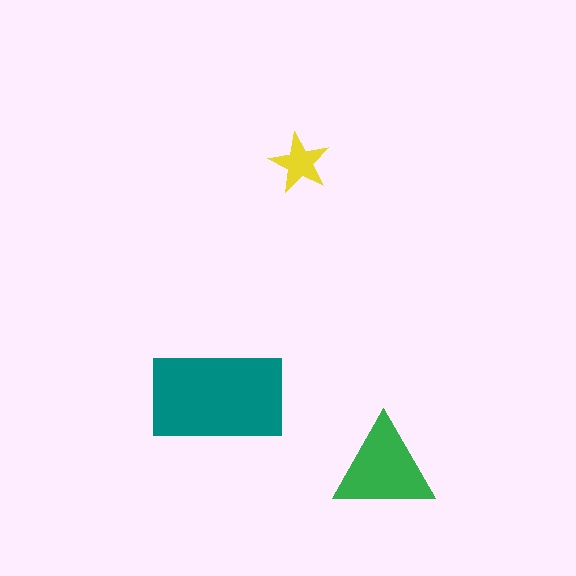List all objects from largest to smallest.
The teal rectangle, the green triangle, the yellow star.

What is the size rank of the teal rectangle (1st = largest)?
1st.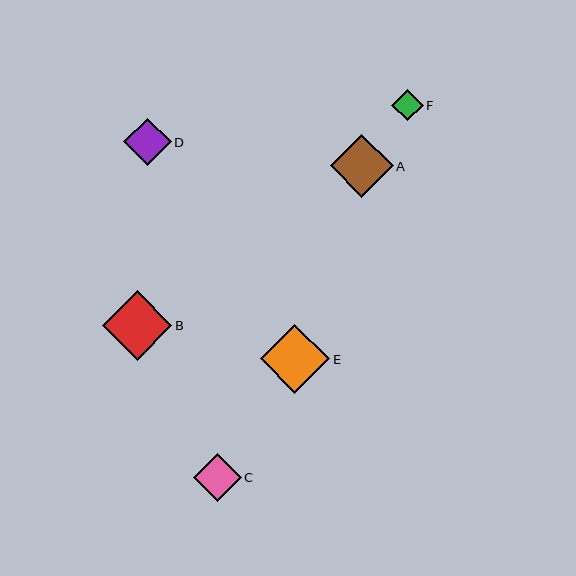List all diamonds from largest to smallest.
From largest to smallest: B, E, A, C, D, F.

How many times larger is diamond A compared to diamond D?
Diamond A is approximately 1.3 times the size of diamond D.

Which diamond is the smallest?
Diamond F is the smallest with a size of approximately 31 pixels.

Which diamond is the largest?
Diamond B is the largest with a size of approximately 70 pixels.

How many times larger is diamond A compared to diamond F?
Diamond A is approximately 2.0 times the size of diamond F.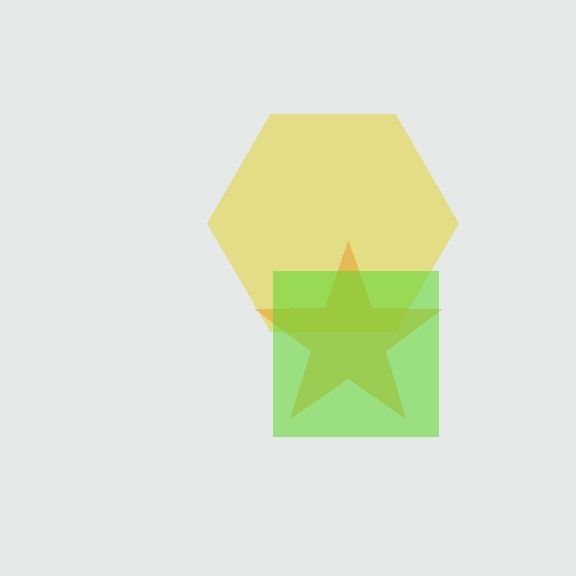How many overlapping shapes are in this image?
There are 3 overlapping shapes in the image.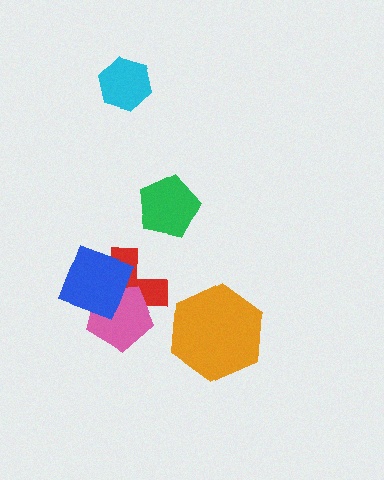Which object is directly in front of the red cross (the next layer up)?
The pink pentagon is directly in front of the red cross.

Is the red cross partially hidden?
Yes, it is partially covered by another shape.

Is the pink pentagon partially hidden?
Yes, it is partially covered by another shape.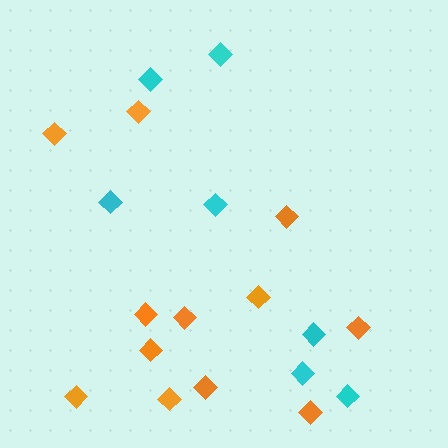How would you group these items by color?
There are 2 groups: one group of orange diamonds (12) and one group of cyan diamonds (7).